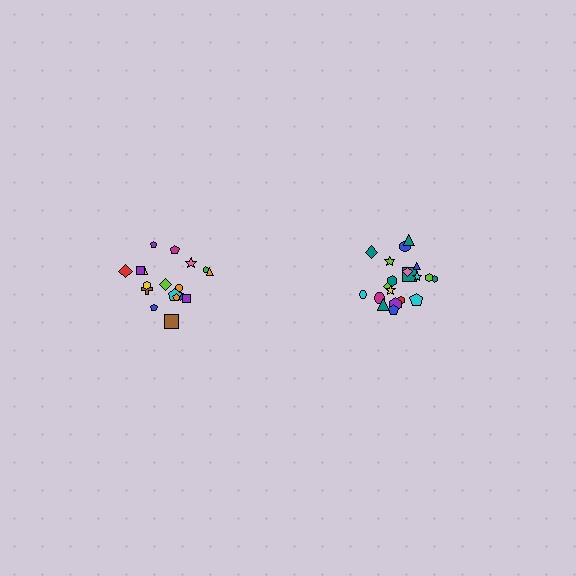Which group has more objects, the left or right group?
The right group.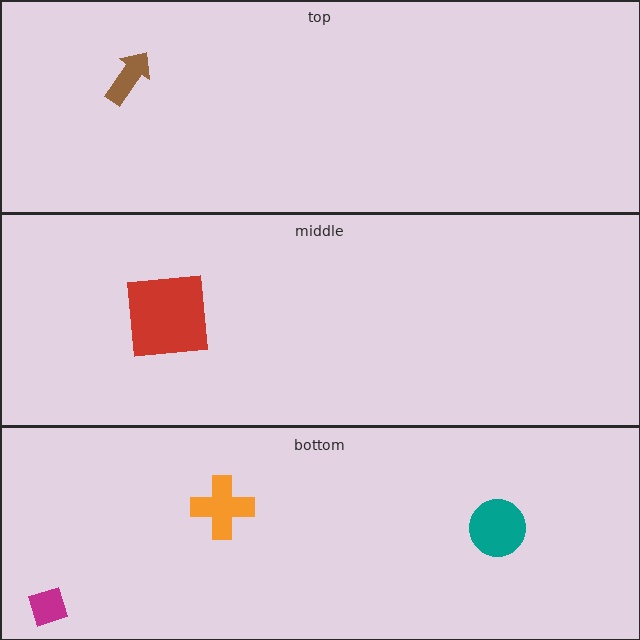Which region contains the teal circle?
The bottom region.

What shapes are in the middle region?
The red square.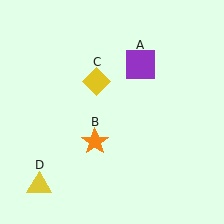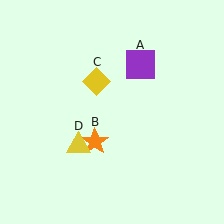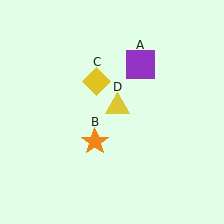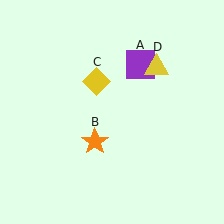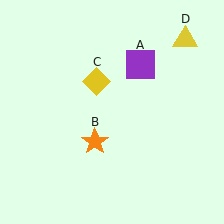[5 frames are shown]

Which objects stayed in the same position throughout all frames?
Purple square (object A) and orange star (object B) and yellow diamond (object C) remained stationary.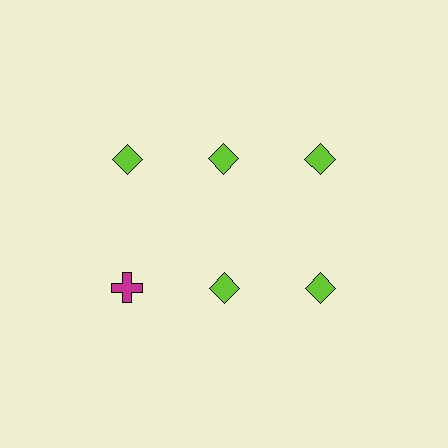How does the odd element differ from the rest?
It differs in both color (magenta instead of lime) and shape (cross instead of diamond).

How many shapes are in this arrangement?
There are 6 shapes arranged in a grid pattern.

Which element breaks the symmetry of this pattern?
The magenta cross in the second row, leftmost column breaks the symmetry. All other shapes are lime diamonds.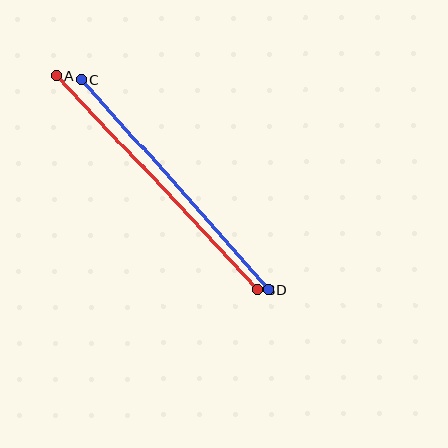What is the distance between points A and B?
The distance is approximately 294 pixels.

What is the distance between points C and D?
The distance is approximately 281 pixels.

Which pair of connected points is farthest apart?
Points A and B are farthest apart.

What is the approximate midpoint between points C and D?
The midpoint is at approximately (175, 185) pixels.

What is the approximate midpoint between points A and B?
The midpoint is at approximately (157, 183) pixels.